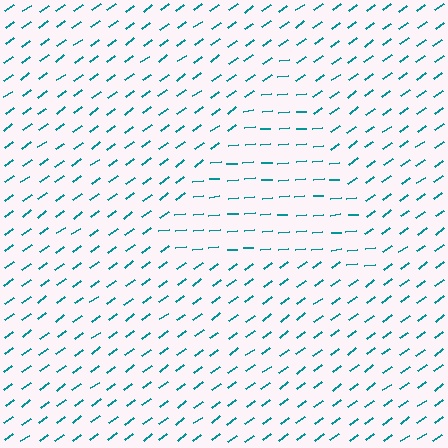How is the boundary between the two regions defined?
The boundary is defined purely by a change in line orientation (approximately 31 degrees difference). All lines are the same color and thickness.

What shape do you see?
I see a triangle.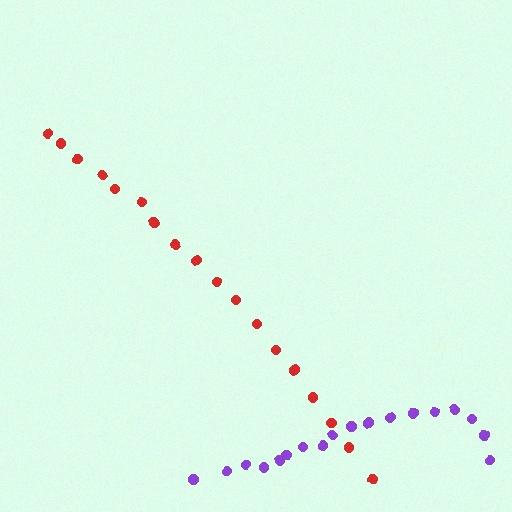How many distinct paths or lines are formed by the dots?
There are 2 distinct paths.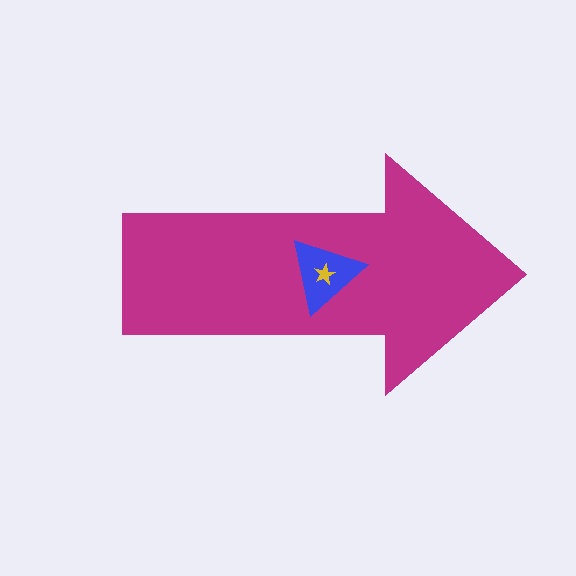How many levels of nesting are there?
3.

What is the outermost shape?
The magenta arrow.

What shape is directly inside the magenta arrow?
The blue triangle.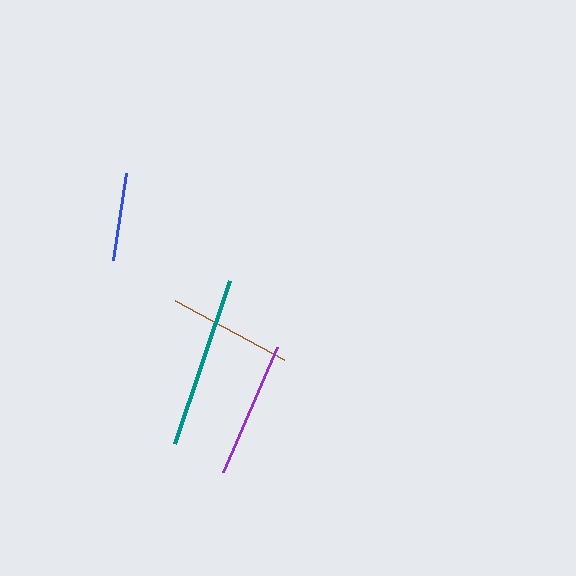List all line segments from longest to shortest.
From longest to shortest: teal, purple, brown, blue.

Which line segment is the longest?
The teal line is the longest at approximately 172 pixels.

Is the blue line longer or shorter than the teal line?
The teal line is longer than the blue line.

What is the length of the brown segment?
The brown segment is approximately 125 pixels long.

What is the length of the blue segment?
The blue segment is approximately 88 pixels long.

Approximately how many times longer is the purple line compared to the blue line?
The purple line is approximately 1.5 times the length of the blue line.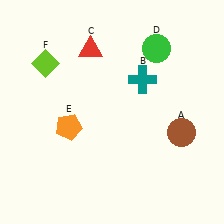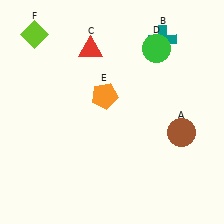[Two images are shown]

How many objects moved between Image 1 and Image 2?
3 objects moved between the two images.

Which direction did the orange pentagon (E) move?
The orange pentagon (E) moved right.